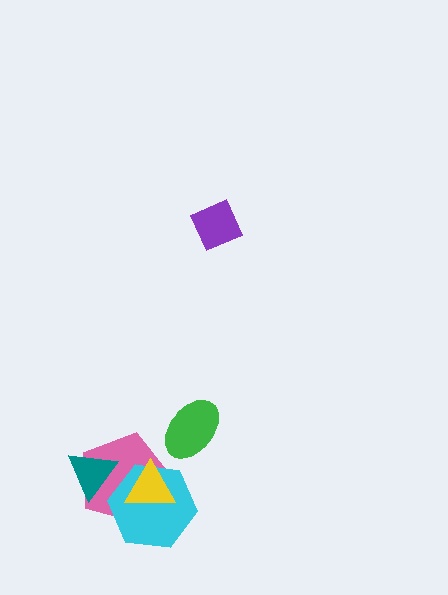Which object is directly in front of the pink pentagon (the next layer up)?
The cyan hexagon is directly in front of the pink pentagon.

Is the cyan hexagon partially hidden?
Yes, it is partially covered by another shape.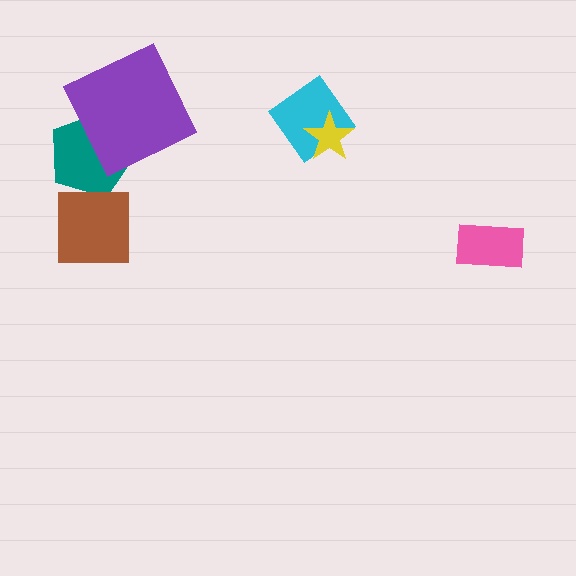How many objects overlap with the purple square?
1 object overlaps with the purple square.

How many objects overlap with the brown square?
0 objects overlap with the brown square.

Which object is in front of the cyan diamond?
The yellow star is in front of the cyan diamond.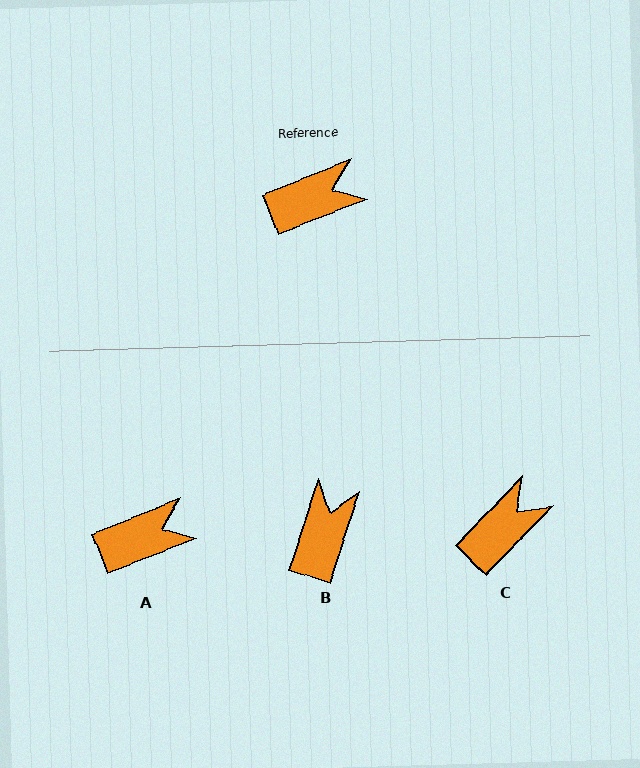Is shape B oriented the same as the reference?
No, it is off by about 51 degrees.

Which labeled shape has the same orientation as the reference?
A.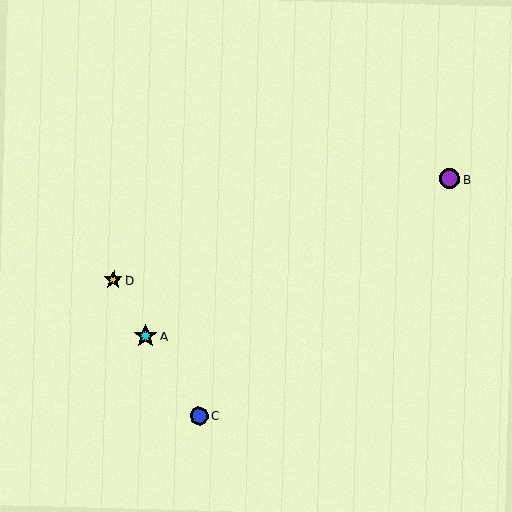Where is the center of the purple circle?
The center of the purple circle is at (450, 179).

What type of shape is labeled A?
Shape A is a cyan star.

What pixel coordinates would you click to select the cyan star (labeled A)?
Click at (145, 336) to select the cyan star A.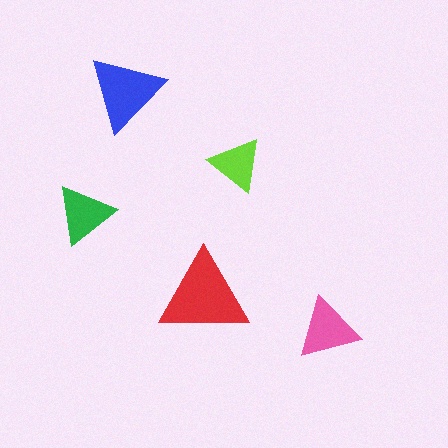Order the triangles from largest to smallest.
the red one, the blue one, the pink one, the green one, the lime one.